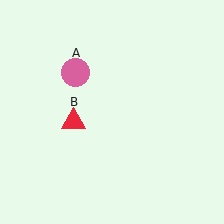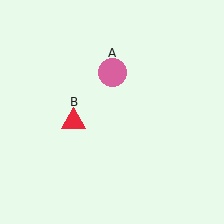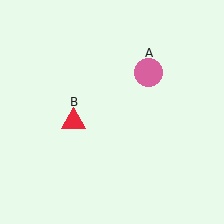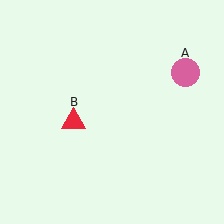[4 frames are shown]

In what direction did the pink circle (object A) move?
The pink circle (object A) moved right.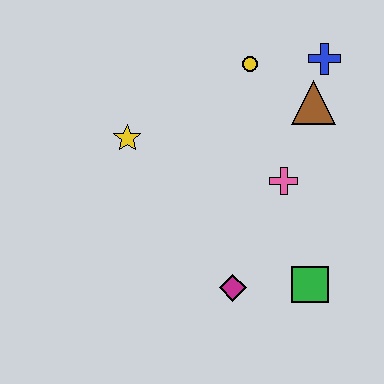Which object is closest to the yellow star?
The yellow circle is closest to the yellow star.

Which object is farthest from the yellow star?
The green square is farthest from the yellow star.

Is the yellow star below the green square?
No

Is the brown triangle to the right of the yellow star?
Yes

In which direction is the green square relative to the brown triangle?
The green square is below the brown triangle.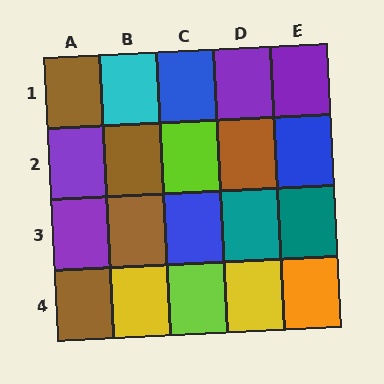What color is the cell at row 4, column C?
Lime.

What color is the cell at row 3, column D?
Teal.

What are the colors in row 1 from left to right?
Brown, cyan, blue, purple, purple.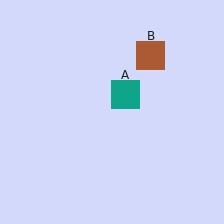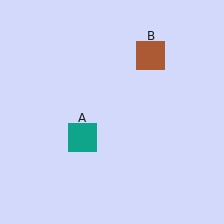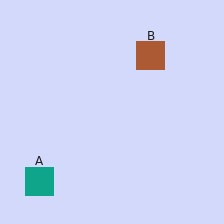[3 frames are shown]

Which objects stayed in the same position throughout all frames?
Brown square (object B) remained stationary.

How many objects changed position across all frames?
1 object changed position: teal square (object A).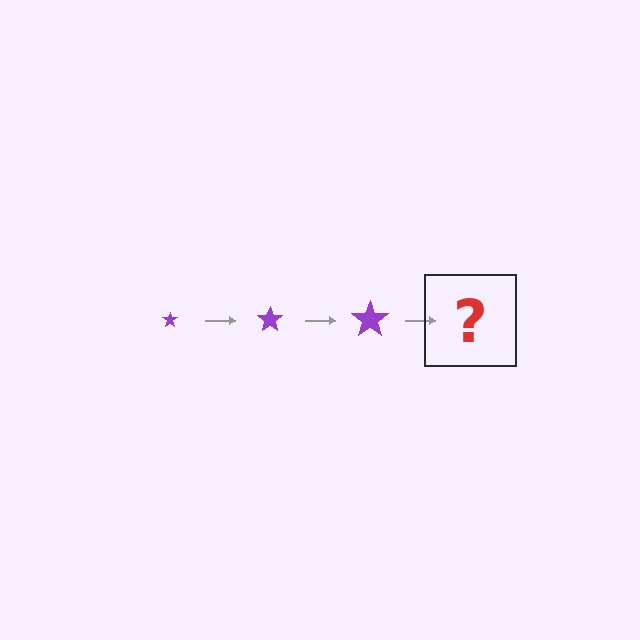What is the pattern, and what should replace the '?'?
The pattern is that the star gets progressively larger each step. The '?' should be a purple star, larger than the previous one.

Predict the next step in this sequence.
The next step is a purple star, larger than the previous one.